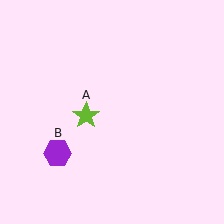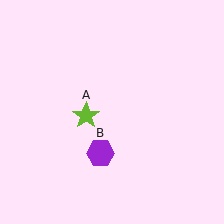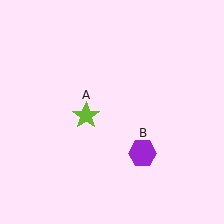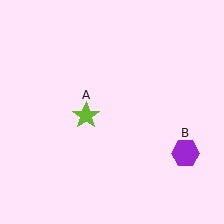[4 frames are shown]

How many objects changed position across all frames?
1 object changed position: purple hexagon (object B).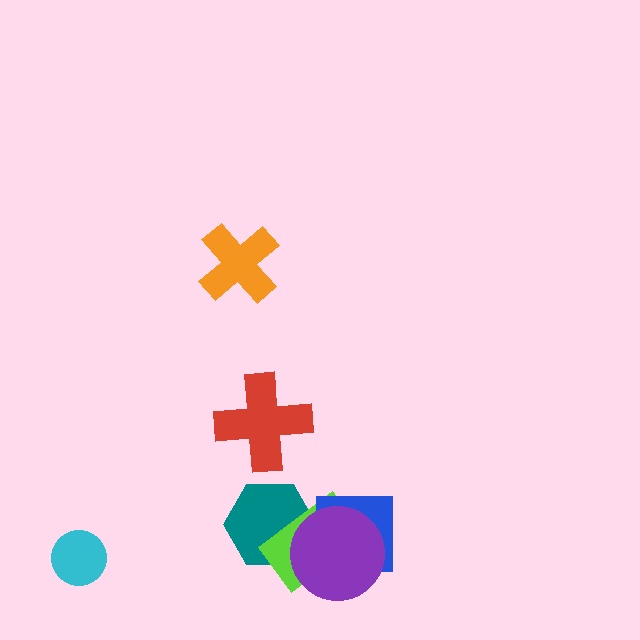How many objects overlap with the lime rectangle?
3 objects overlap with the lime rectangle.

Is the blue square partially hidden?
Yes, it is partially covered by another shape.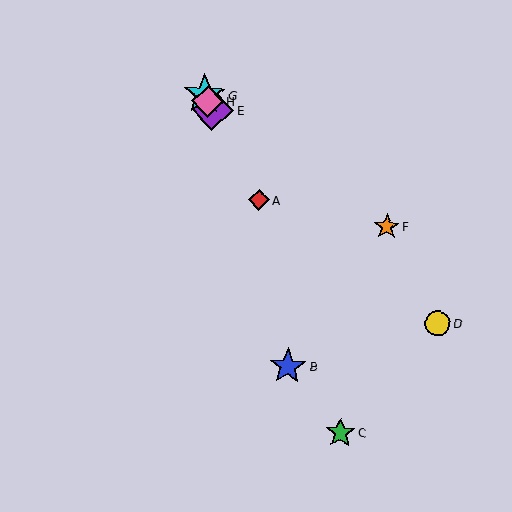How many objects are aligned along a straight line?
4 objects (A, E, G, H) are aligned along a straight line.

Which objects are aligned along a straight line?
Objects A, E, G, H are aligned along a straight line.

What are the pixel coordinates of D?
Object D is at (438, 323).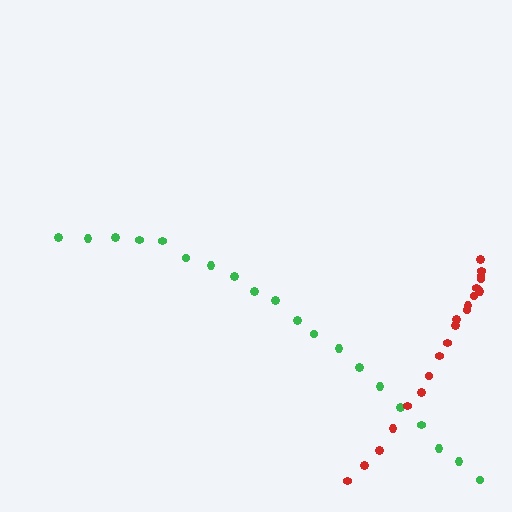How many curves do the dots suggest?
There are 2 distinct paths.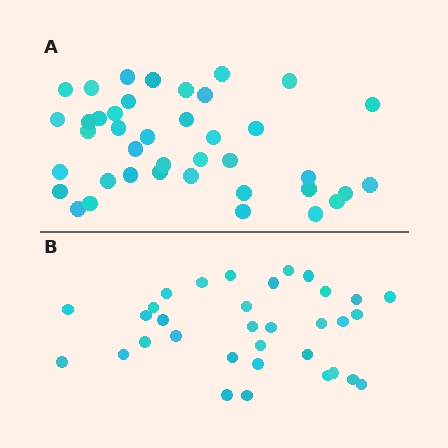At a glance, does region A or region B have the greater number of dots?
Region A (the top region) has more dots.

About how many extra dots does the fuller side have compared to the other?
Region A has roughly 8 or so more dots than region B.